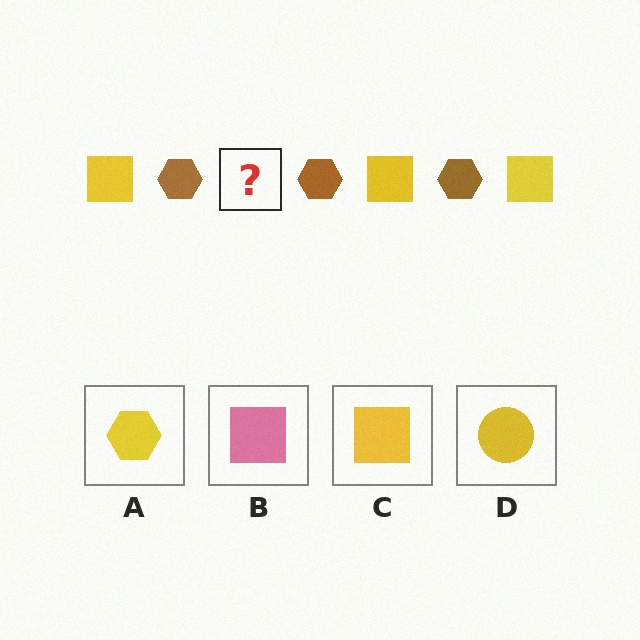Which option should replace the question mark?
Option C.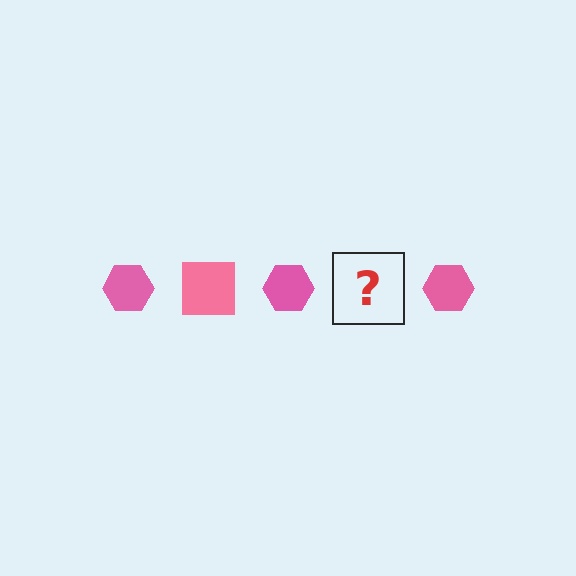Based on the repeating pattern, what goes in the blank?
The blank should be a pink square.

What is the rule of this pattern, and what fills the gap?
The rule is that the pattern cycles through hexagon, square shapes in pink. The gap should be filled with a pink square.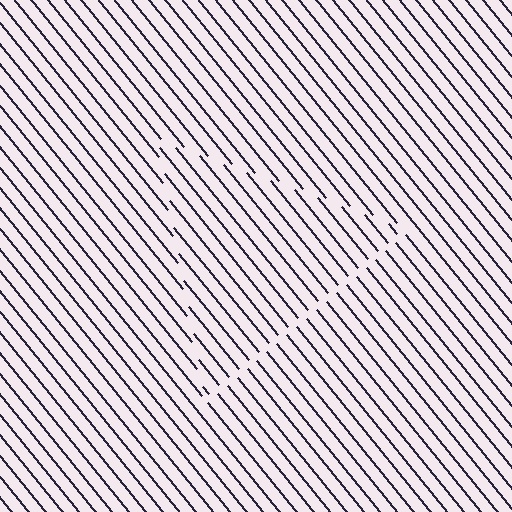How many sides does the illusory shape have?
3 sides — the line-ends trace a triangle.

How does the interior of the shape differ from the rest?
The interior of the shape contains the same grating, shifted by half a period — the contour is defined by the phase discontinuity where line-ends from the inner and outer gratings abut.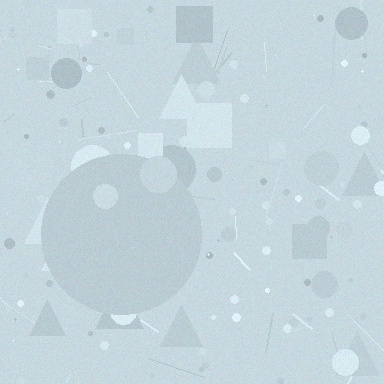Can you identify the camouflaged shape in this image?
The camouflaged shape is a circle.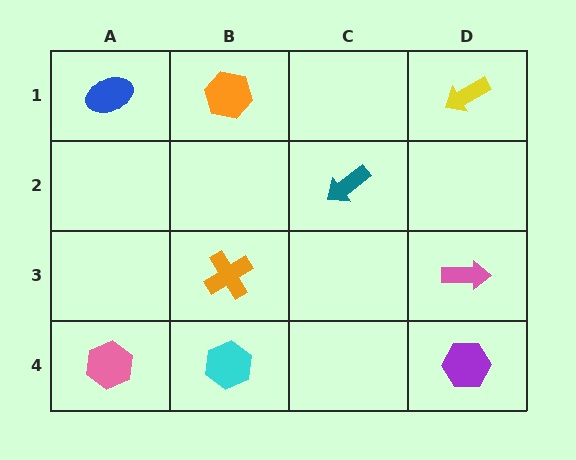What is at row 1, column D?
A yellow arrow.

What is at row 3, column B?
An orange cross.